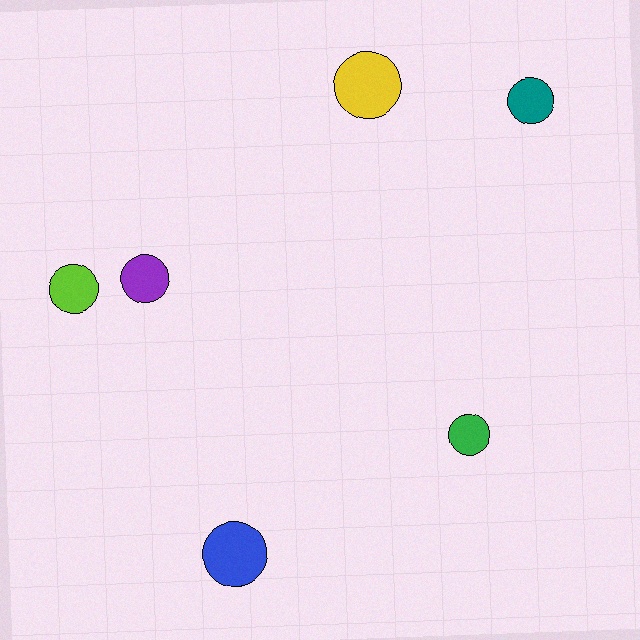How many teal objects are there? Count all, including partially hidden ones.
There is 1 teal object.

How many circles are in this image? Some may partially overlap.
There are 6 circles.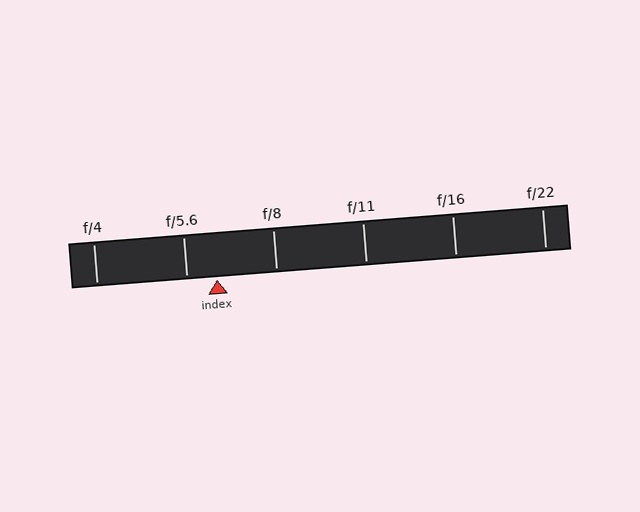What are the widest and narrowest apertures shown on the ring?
The widest aperture shown is f/4 and the narrowest is f/22.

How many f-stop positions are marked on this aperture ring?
There are 6 f-stop positions marked.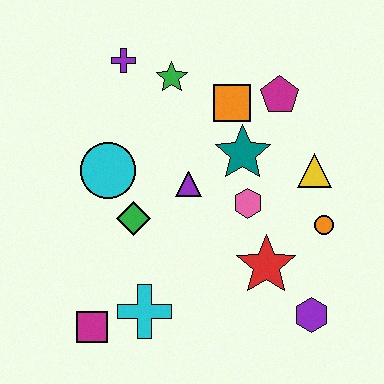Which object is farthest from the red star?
The purple cross is farthest from the red star.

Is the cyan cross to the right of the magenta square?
Yes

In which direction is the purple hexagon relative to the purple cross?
The purple hexagon is below the purple cross.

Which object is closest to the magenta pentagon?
The orange square is closest to the magenta pentagon.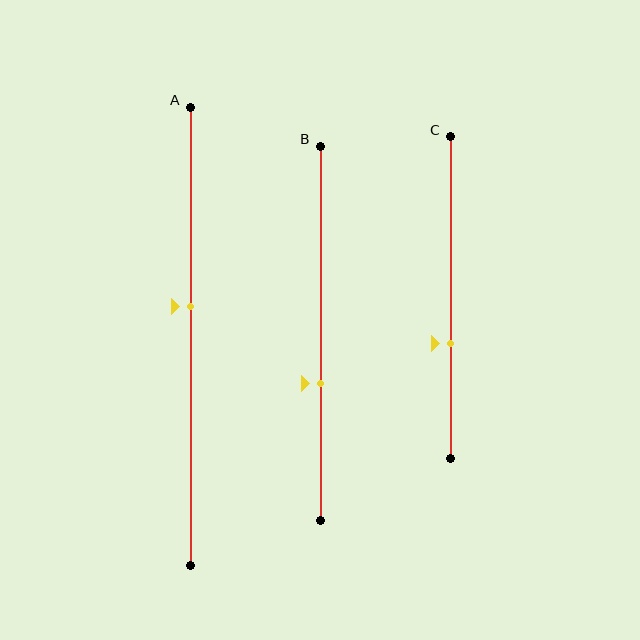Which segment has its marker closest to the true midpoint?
Segment A has its marker closest to the true midpoint.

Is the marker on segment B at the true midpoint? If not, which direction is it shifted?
No, the marker on segment B is shifted downward by about 13% of the segment length.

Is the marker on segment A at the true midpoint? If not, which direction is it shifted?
No, the marker on segment A is shifted upward by about 7% of the segment length.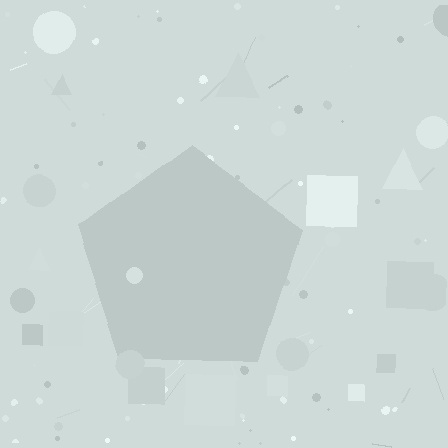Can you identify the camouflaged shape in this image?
The camouflaged shape is a pentagon.